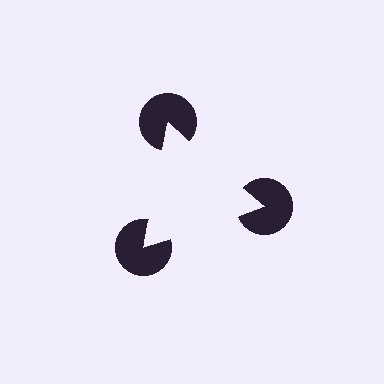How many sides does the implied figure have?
3 sides.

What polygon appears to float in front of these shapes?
An illusory triangle — its edges are inferred from the aligned wedge cuts in the pac-man discs, not physically drawn.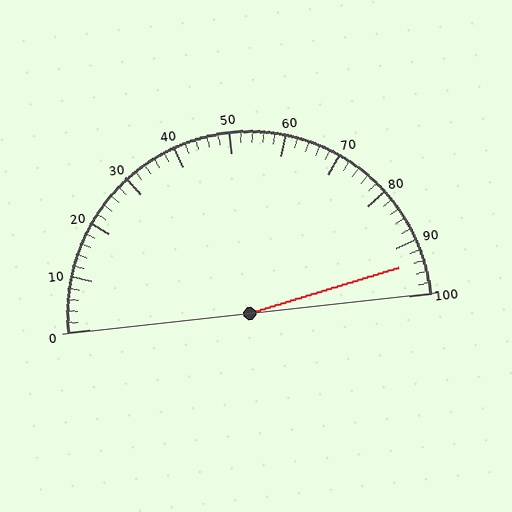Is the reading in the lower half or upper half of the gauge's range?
The reading is in the upper half of the range (0 to 100).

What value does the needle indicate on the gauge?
The needle indicates approximately 94.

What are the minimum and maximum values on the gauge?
The gauge ranges from 0 to 100.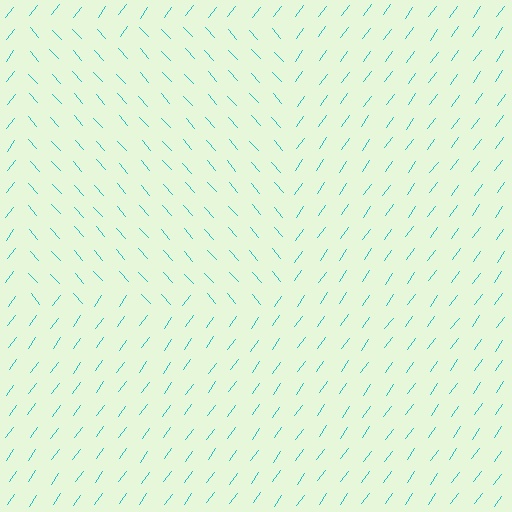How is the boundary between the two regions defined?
The boundary is defined purely by a change in line orientation (approximately 77 degrees difference). All lines are the same color and thickness.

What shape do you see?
I see a rectangle.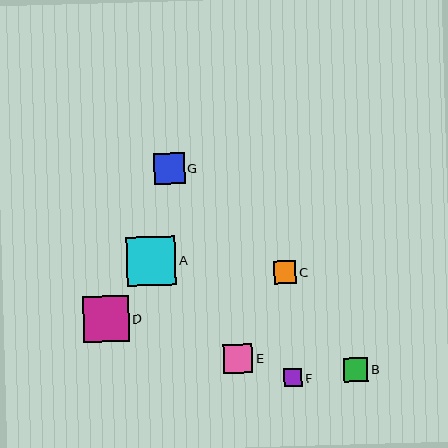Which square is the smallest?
Square F is the smallest with a size of approximately 18 pixels.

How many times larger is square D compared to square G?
Square D is approximately 1.5 times the size of square G.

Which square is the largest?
Square A is the largest with a size of approximately 49 pixels.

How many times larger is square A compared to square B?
Square A is approximately 2.1 times the size of square B.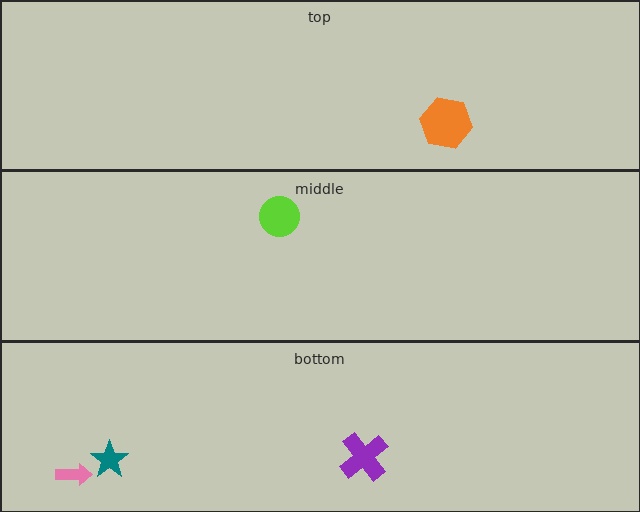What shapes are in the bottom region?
The pink arrow, the teal star, the purple cross.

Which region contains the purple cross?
The bottom region.